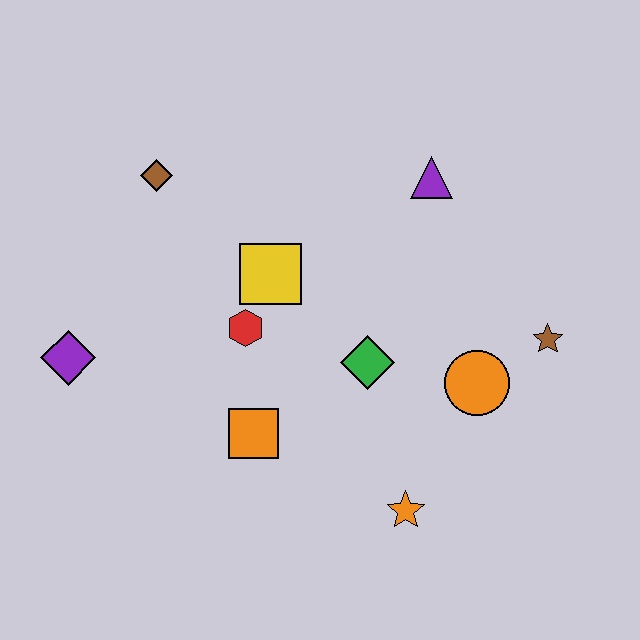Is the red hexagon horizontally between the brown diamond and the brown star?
Yes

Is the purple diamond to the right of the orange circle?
No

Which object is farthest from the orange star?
The brown diamond is farthest from the orange star.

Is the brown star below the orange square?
No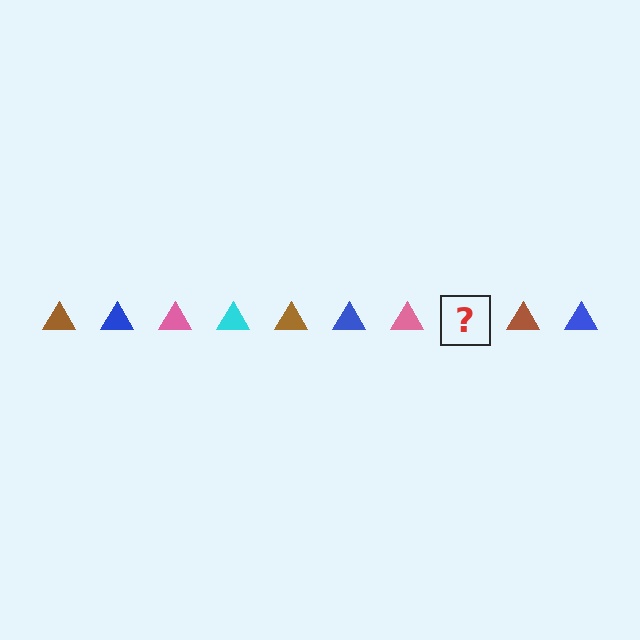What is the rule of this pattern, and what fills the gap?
The rule is that the pattern cycles through brown, blue, pink, cyan triangles. The gap should be filled with a cyan triangle.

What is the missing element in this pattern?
The missing element is a cyan triangle.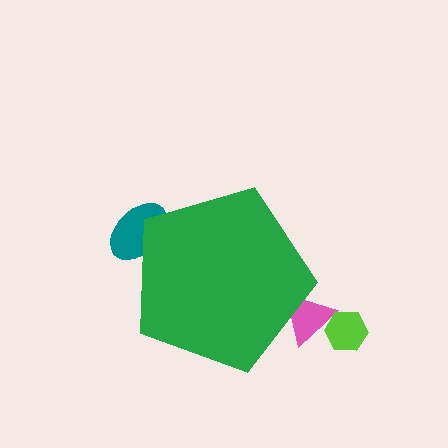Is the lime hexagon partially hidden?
No, the lime hexagon is fully visible.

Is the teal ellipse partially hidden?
Yes, the teal ellipse is partially hidden behind the green pentagon.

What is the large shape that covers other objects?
A green pentagon.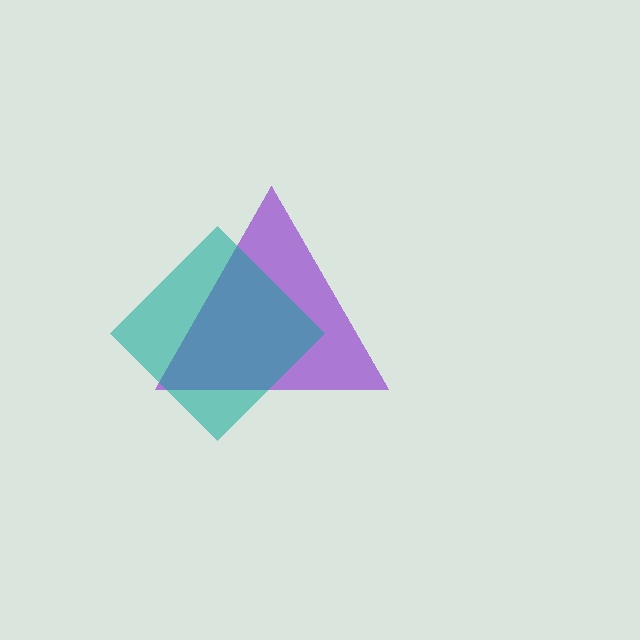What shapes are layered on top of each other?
The layered shapes are: a purple triangle, a teal diamond.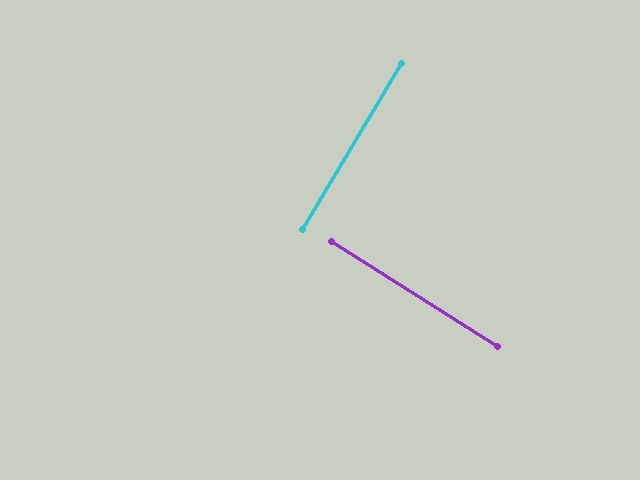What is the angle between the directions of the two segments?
Approximately 88 degrees.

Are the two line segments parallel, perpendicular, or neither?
Perpendicular — they meet at approximately 88°.